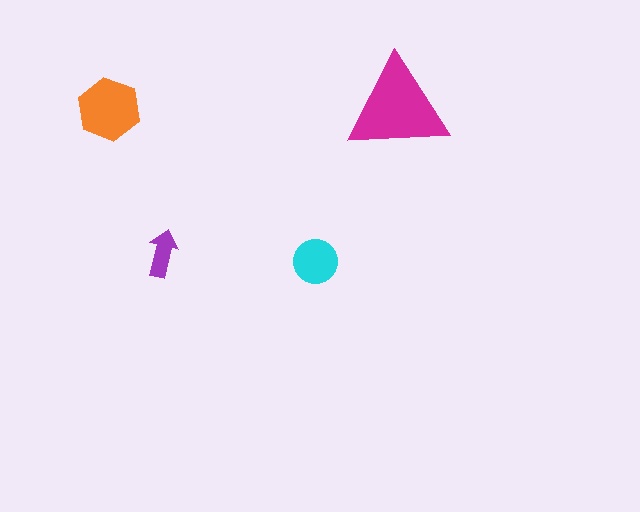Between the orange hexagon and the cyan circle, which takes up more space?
The orange hexagon.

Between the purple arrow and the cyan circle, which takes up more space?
The cyan circle.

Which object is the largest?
The magenta triangle.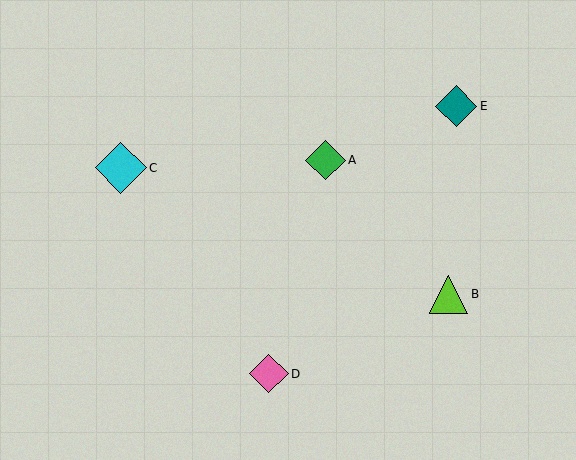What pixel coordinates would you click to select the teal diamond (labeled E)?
Click at (456, 106) to select the teal diamond E.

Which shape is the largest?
The cyan diamond (labeled C) is the largest.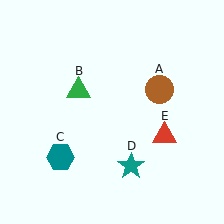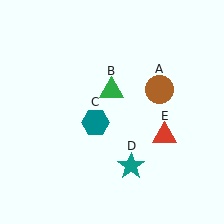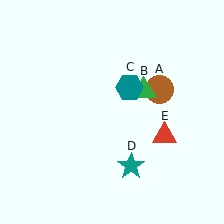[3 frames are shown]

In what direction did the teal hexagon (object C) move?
The teal hexagon (object C) moved up and to the right.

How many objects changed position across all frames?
2 objects changed position: green triangle (object B), teal hexagon (object C).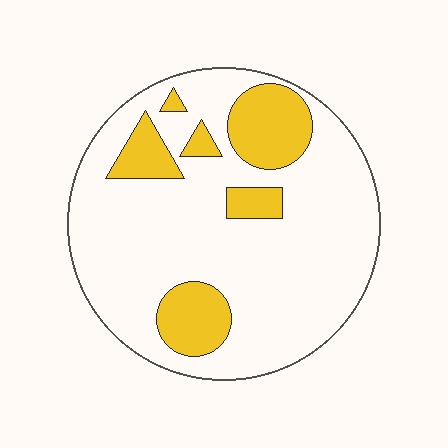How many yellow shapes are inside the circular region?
6.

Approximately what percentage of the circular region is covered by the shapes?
Approximately 20%.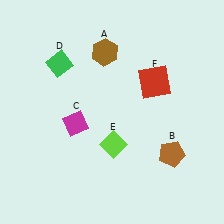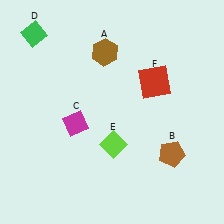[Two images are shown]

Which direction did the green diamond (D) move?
The green diamond (D) moved up.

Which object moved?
The green diamond (D) moved up.